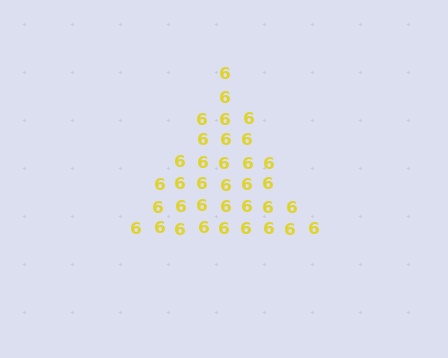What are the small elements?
The small elements are digit 6's.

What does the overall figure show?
The overall figure shows a triangle.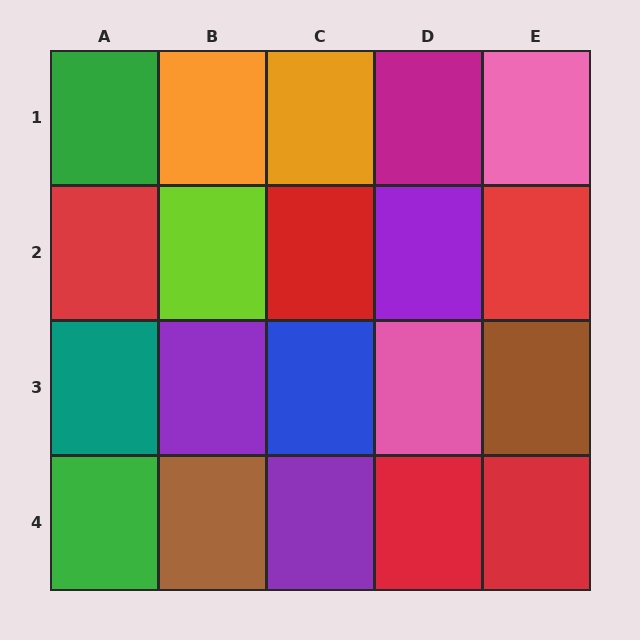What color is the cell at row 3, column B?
Purple.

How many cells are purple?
3 cells are purple.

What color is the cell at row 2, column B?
Lime.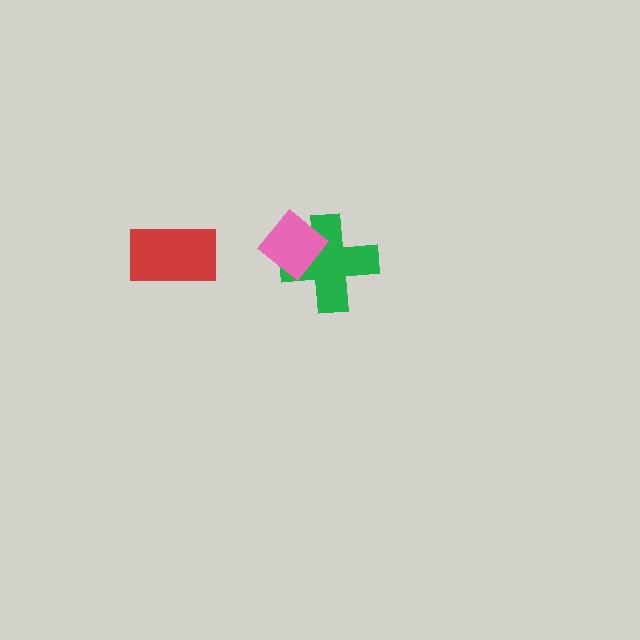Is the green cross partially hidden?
Yes, it is partially covered by another shape.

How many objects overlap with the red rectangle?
0 objects overlap with the red rectangle.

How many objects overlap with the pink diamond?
1 object overlaps with the pink diamond.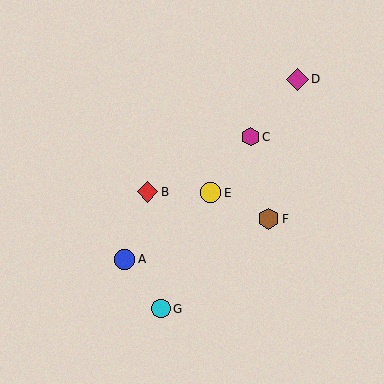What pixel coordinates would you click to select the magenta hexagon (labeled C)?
Click at (250, 137) to select the magenta hexagon C.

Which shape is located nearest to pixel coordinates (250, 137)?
The magenta hexagon (labeled C) at (250, 137) is nearest to that location.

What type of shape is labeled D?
Shape D is a magenta diamond.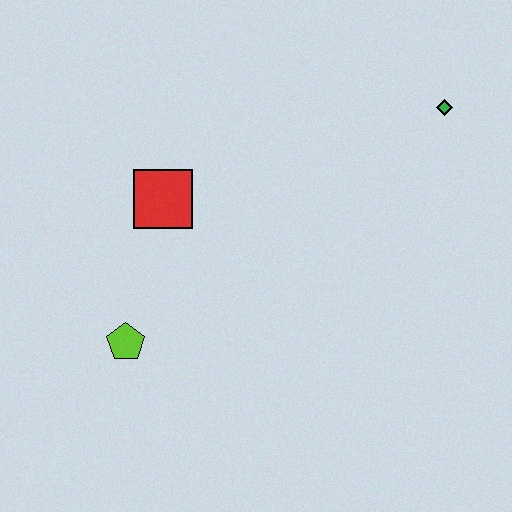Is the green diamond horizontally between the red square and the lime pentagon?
No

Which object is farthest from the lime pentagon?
The green diamond is farthest from the lime pentagon.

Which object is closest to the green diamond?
The red square is closest to the green diamond.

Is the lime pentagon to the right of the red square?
No